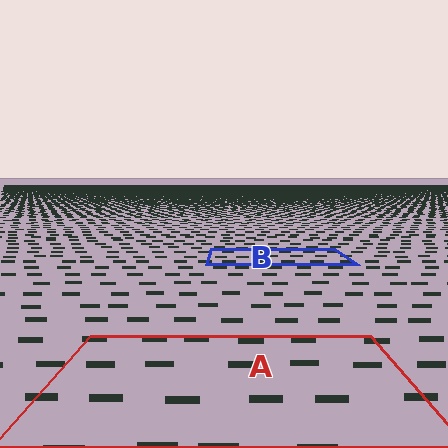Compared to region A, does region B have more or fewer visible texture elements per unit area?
Region B has more texture elements per unit area — they are packed more densely because it is farther away.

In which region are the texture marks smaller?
The texture marks are smaller in region B, because it is farther away.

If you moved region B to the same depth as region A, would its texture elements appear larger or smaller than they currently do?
They would appear larger. At a closer depth, the same texture elements are projected at a bigger on-screen size.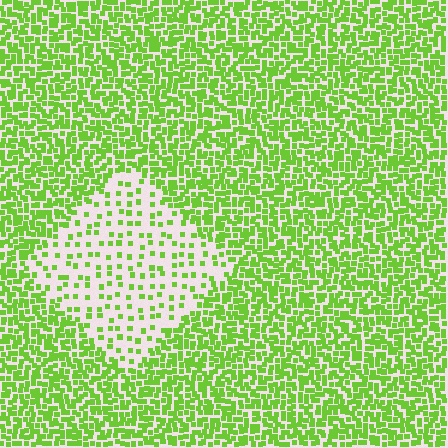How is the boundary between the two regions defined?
The boundary is defined by a change in element density (approximately 3.1x ratio). All elements are the same color, size, and shape.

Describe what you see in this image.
The image contains small lime elements arranged at two different densities. A diamond-shaped region is visible where the elements are less densely packed than the surrounding area.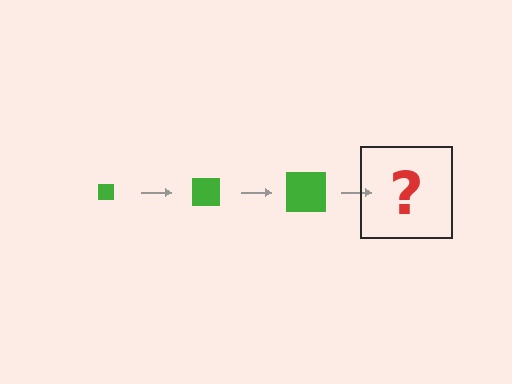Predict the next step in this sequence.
The next step is a green square, larger than the previous one.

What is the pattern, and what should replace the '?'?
The pattern is that the square gets progressively larger each step. The '?' should be a green square, larger than the previous one.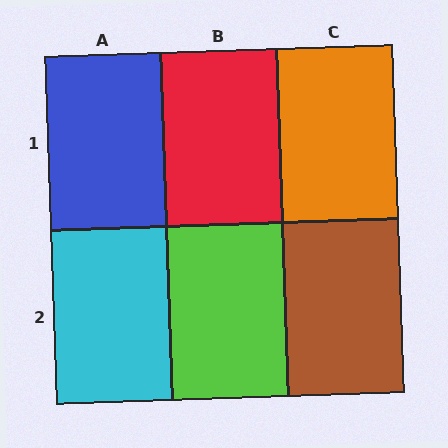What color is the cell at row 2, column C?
Brown.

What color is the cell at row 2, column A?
Cyan.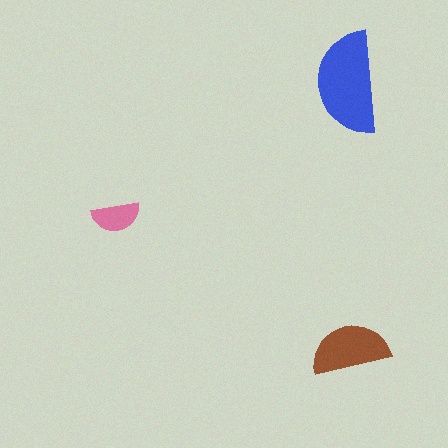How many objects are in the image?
There are 3 objects in the image.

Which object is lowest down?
The brown semicircle is bottommost.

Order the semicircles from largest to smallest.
the blue one, the brown one, the pink one.